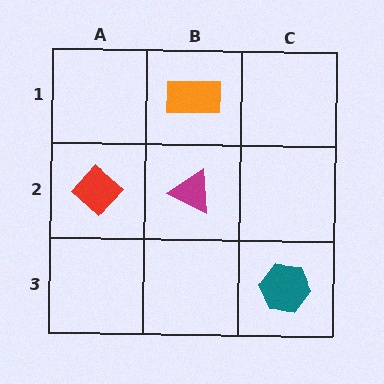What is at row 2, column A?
A red diamond.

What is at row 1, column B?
An orange rectangle.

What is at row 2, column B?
A magenta triangle.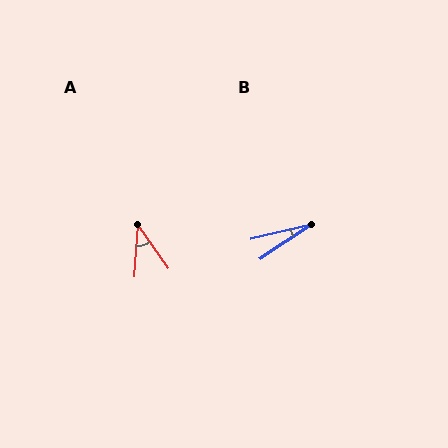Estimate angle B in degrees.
Approximately 21 degrees.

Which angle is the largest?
A, at approximately 39 degrees.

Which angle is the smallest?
B, at approximately 21 degrees.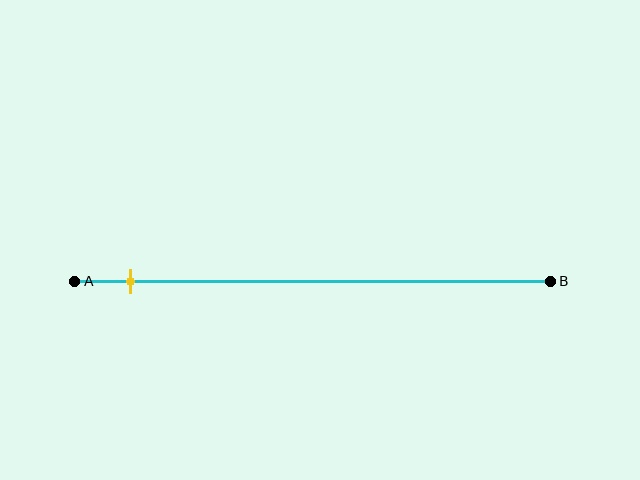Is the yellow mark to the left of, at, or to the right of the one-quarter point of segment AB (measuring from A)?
The yellow mark is to the left of the one-quarter point of segment AB.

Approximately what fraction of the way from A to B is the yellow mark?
The yellow mark is approximately 10% of the way from A to B.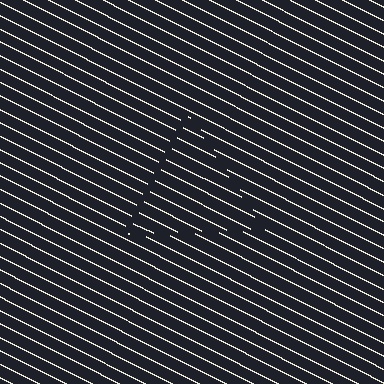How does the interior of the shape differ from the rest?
The interior of the shape contains the same grating, shifted by half a period — the contour is defined by the phase discontinuity where line-ends from the inner and outer gratings abut.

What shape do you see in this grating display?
An illusory triangle. The interior of the shape contains the same grating, shifted by half a period — the contour is defined by the phase discontinuity where line-ends from the inner and outer gratings abut.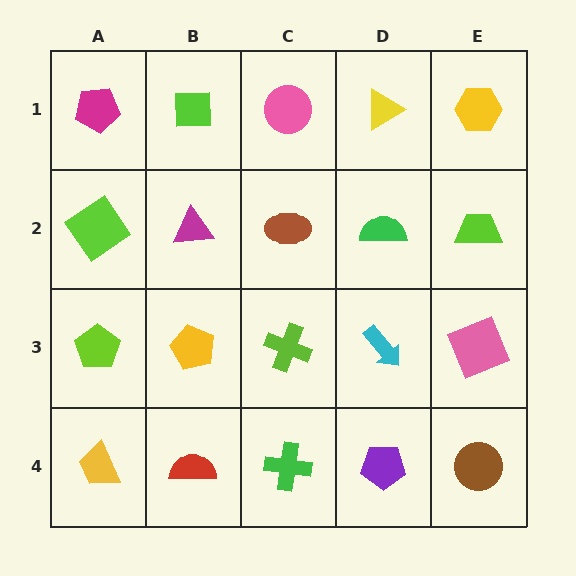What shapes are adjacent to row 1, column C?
A brown ellipse (row 2, column C), a lime square (row 1, column B), a yellow triangle (row 1, column D).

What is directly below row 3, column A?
A yellow trapezoid.